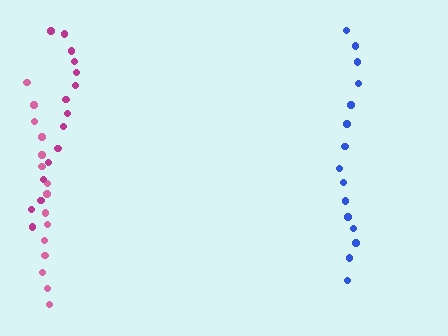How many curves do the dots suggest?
There are 3 distinct paths.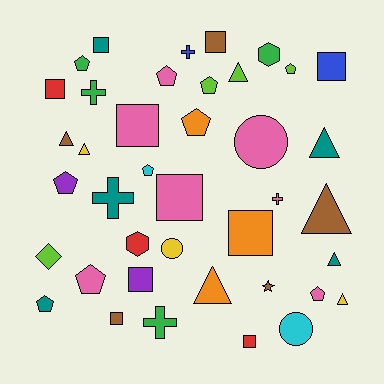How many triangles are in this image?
There are 8 triangles.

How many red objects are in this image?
There are 3 red objects.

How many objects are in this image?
There are 40 objects.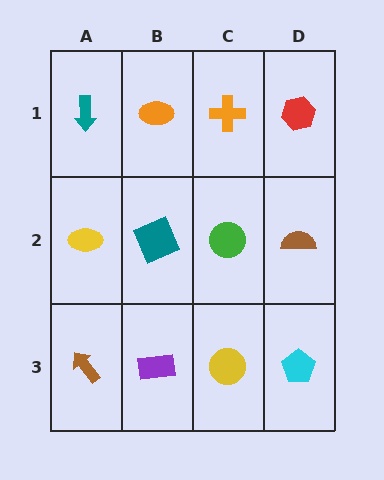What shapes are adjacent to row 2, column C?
An orange cross (row 1, column C), a yellow circle (row 3, column C), a teal square (row 2, column B), a brown semicircle (row 2, column D).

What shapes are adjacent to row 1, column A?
A yellow ellipse (row 2, column A), an orange ellipse (row 1, column B).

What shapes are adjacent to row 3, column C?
A green circle (row 2, column C), a purple rectangle (row 3, column B), a cyan pentagon (row 3, column D).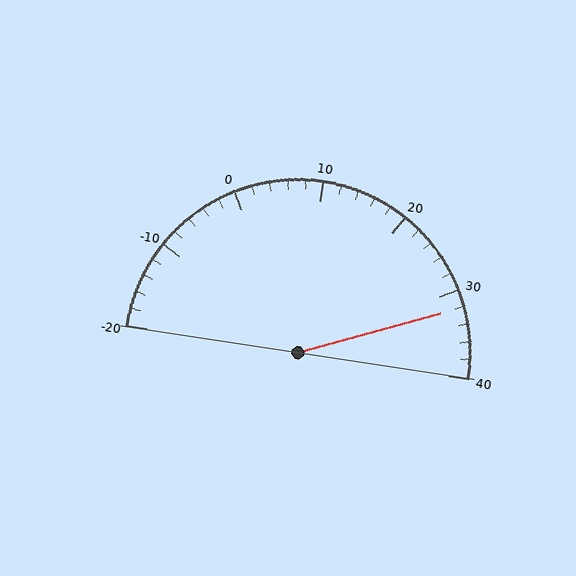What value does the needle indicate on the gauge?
The needle indicates approximately 32.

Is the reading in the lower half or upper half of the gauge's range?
The reading is in the upper half of the range (-20 to 40).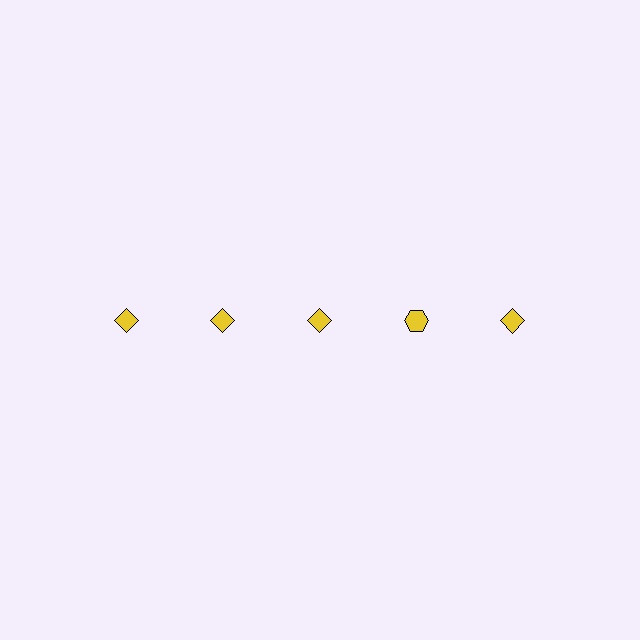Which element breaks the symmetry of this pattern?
The yellow hexagon in the top row, second from right column breaks the symmetry. All other shapes are yellow diamonds.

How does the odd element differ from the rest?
It has a different shape: hexagon instead of diamond.